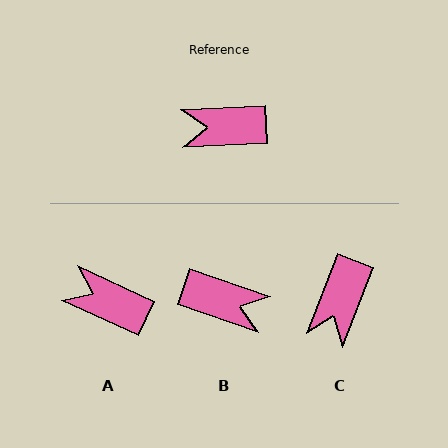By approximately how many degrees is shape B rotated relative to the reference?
Approximately 158 degrees counter-clockwise.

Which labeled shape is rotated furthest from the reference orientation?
B, about 158 degrees away.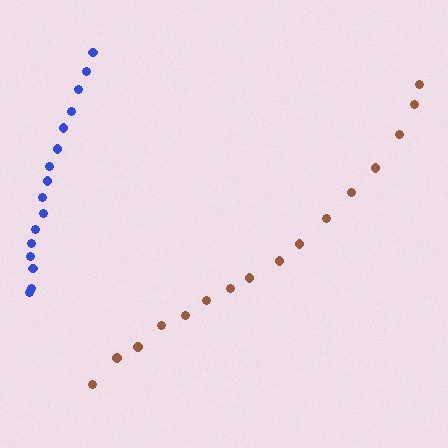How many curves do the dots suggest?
There are 2 distinct paths.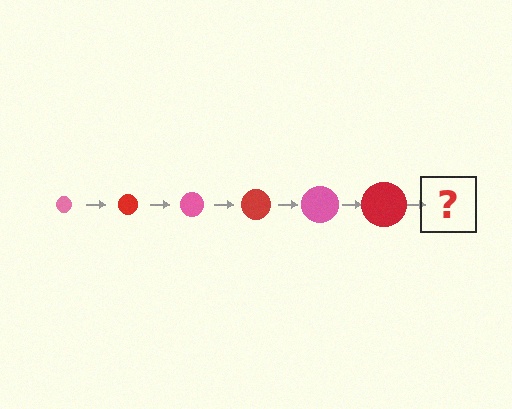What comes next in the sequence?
The next element should be a pink circle, larger than the previous one.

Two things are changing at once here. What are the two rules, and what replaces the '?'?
The two rules are that the circle grows larger each step and the color cycles through pink and red. The '?' should be a pink circle, larger than the previous one.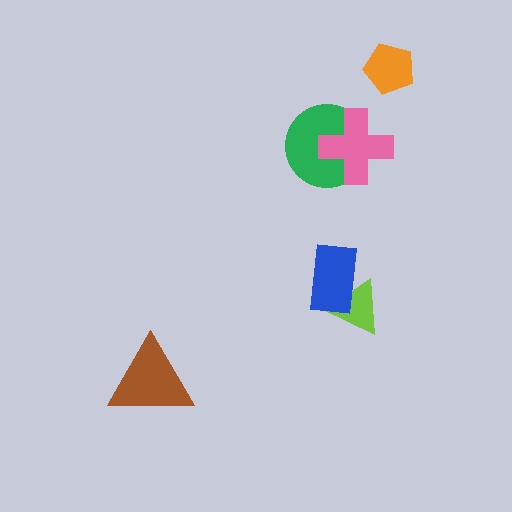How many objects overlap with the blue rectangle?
1 object overlaps with the blue rectangle.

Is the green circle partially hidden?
Yes, it is partially covered by another shape.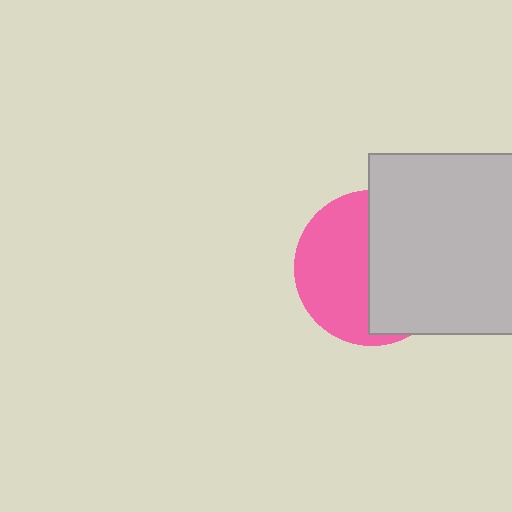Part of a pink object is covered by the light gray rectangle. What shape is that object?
It is a circle.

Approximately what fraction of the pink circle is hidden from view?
Roughly 52% of the pink circle is hidden behind the light gray rectangle.